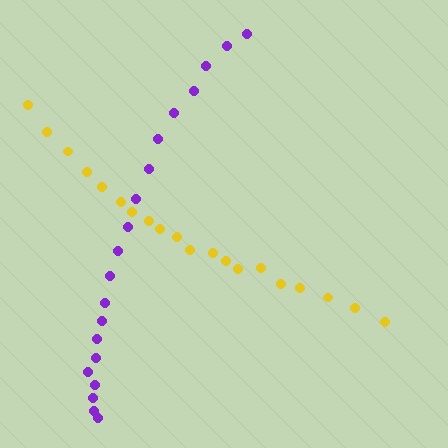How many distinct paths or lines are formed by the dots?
There are 2 distinct paths.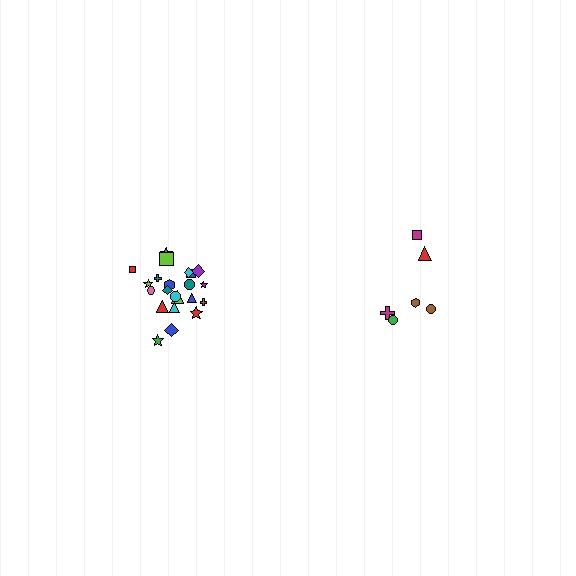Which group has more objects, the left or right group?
The left group.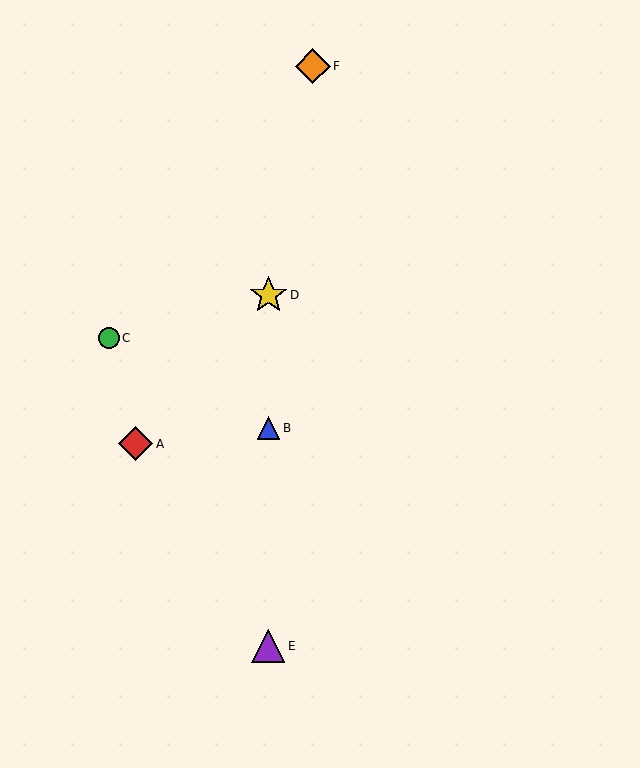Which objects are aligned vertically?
Objects B, D, E are aligned vertically.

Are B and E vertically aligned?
Yes, both are at x≈268.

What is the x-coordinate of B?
Object B is at x≈268.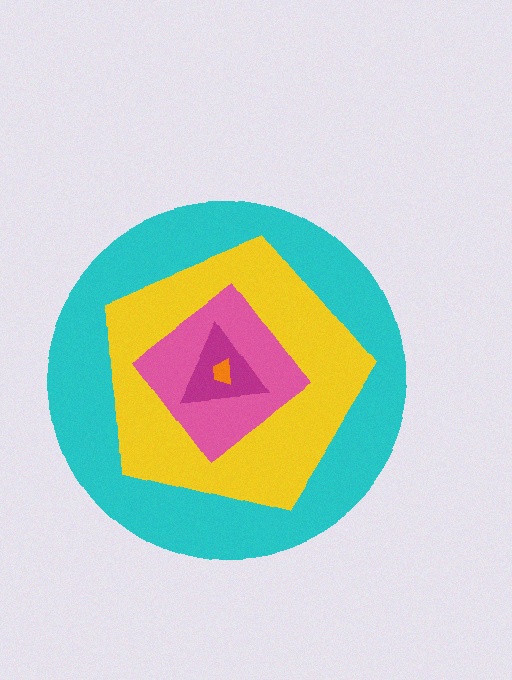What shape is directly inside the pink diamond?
The magenta triangle.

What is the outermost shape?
The cyan circle.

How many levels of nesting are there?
5.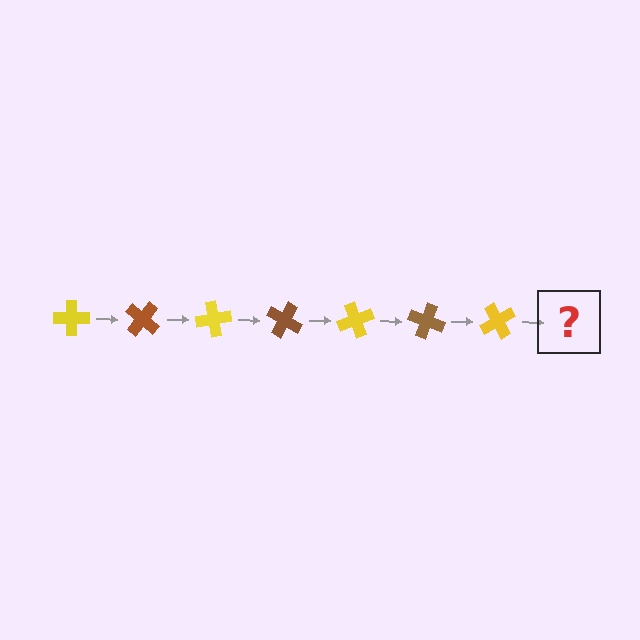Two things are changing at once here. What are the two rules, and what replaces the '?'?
The two rules are that it rotates 40 degrees each step and the color cycles through yellow and brown. The '?' should be a brown cross, rotated 280 degrees from the start.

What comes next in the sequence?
The next element should be a brown cross, rotated 280 degrees from the start.